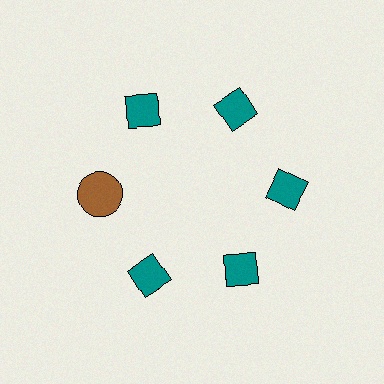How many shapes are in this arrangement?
There are 6 shapes arranged in a ring pattern.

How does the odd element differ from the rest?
It differs in both color (brown instead of teal) and shape (circle instead of diamond).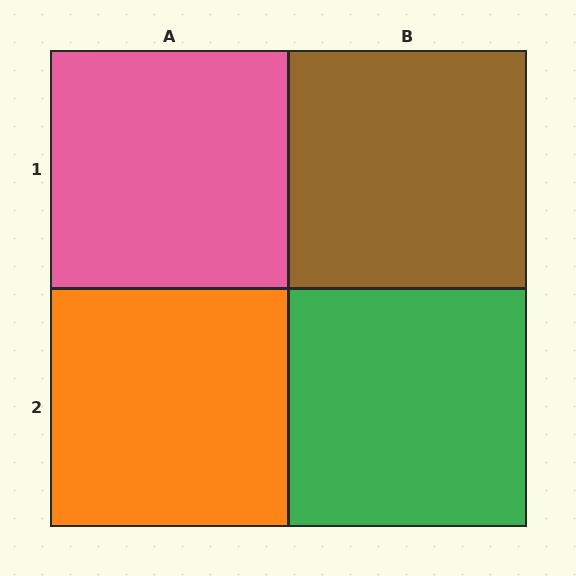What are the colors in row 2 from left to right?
Orange, green.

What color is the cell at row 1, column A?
Pink.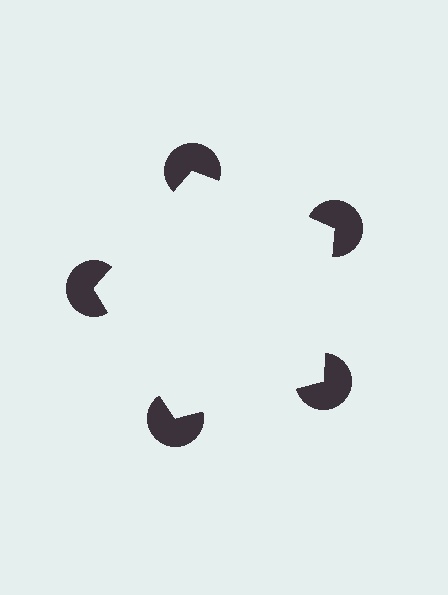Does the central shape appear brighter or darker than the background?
It typically appears slightly brighter than the background, even though no actual brightness change is drawn.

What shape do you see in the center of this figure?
An illusory pentagon — its edges are inferred from the aligned wedge cuts in the pac-man discs, not physically drawn.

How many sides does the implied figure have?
5 sides.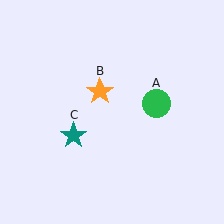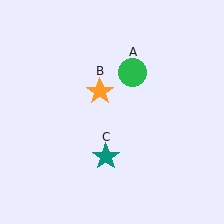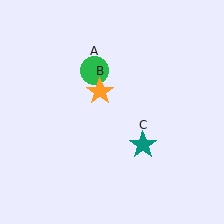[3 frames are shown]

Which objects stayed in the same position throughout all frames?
Orange star (object B) remained stationary.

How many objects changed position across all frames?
2 objects changed position: green circle (object A), teal star (object C).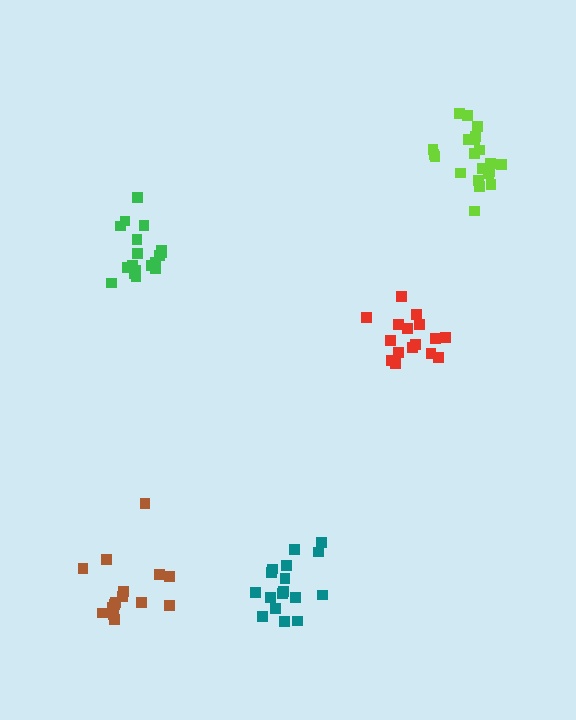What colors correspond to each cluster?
The clusters are colored: lime, green, red, brown, teal.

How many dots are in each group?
Group 1: 21 dots, Group 2: 18 dots, Group 3: 16 dots, Group 4: 15 dots, Group 5: 17 dots (87 total).